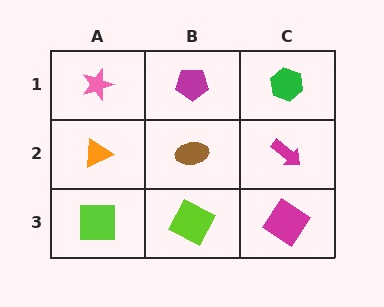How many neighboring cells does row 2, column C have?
3.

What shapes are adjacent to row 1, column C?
A magenta arrow (row 2, column C), a magenta pentagon (row 1, column B).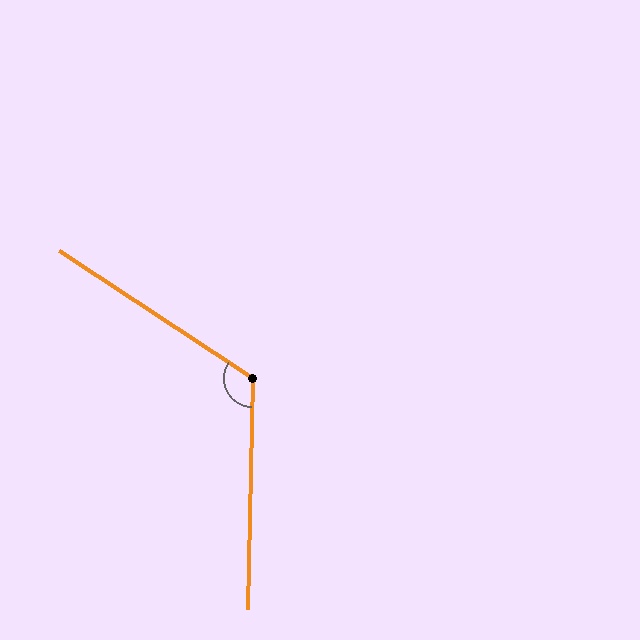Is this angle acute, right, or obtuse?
It is obtuse.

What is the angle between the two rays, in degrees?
Approximately 122 degrees.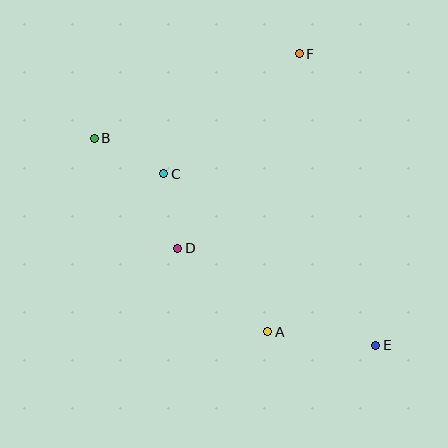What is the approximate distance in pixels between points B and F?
The distance between B and F is approximately 222 pixels.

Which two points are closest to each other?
Points C and D are closest to each other.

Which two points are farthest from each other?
Points B and E are farthest from each other.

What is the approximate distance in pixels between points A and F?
The distance between A and F is approximately 280 pixels.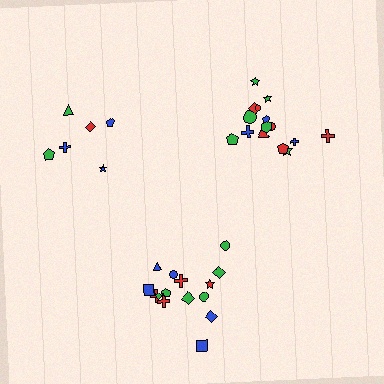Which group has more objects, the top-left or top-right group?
The top-right group.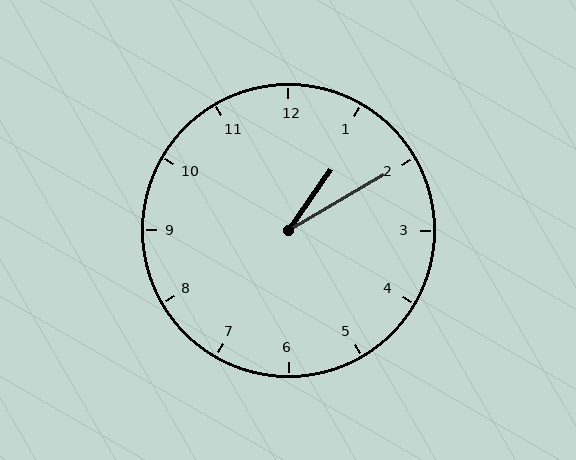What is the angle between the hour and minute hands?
Approximately 25 degrees.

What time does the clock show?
1:10.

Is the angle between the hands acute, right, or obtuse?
It is acute.